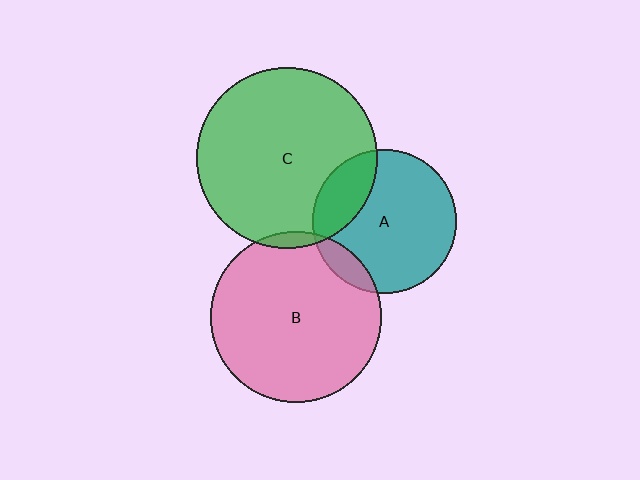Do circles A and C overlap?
Yes.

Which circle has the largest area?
Circle C (green).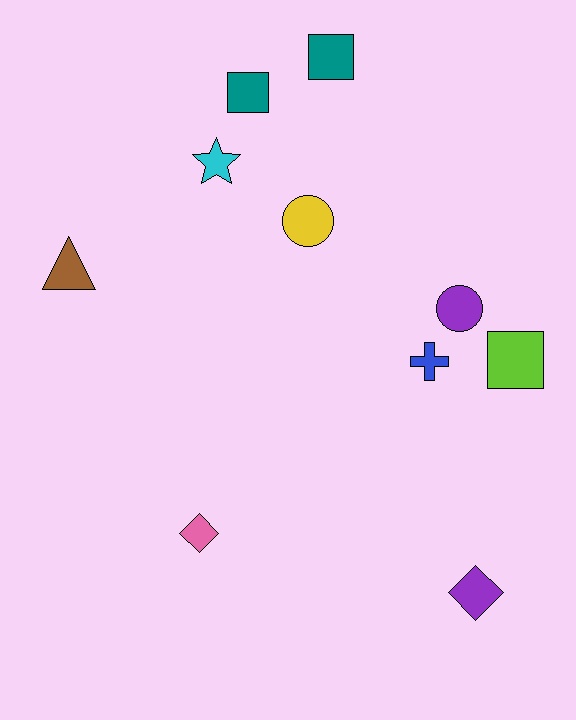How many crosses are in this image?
There is 1 cross.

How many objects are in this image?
There are 10 objects.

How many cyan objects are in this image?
There is 1 cyan object.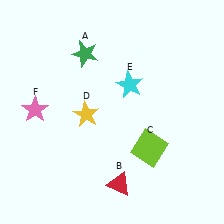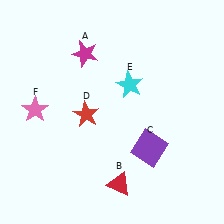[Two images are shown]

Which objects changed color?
A changed from green to magenta. C changed from lime to purple. D changed from yellow to red.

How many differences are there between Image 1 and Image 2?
There are 3 differences between the two images.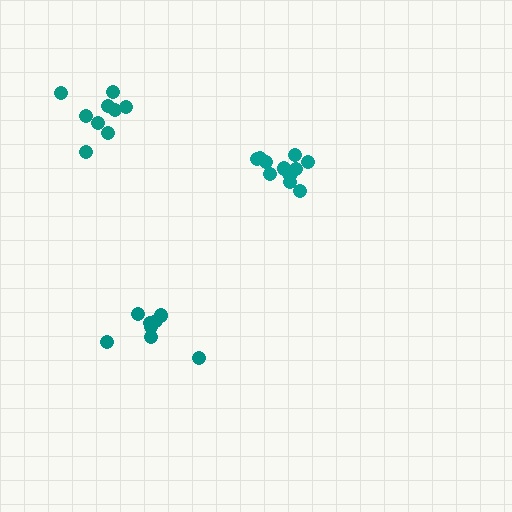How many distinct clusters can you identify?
There are 3 distinct clusters.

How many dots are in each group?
Group 1: 8 dots, Group 2: 9 dots, Group 3: 11 dots (28 total).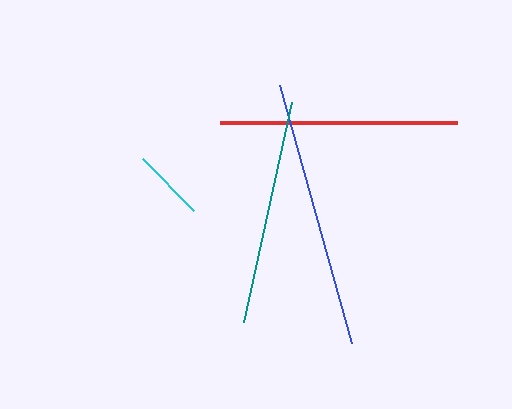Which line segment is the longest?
The blue line is the longest at approximately 267 pixels.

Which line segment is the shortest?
The cyan line is the shortest at approximately 73 pixels.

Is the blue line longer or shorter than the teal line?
The blue line is longer than the teal line.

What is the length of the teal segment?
The teal segment is approximately 225 pixels long.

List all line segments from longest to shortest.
From longest to shortest: blue, red, teal, cyan.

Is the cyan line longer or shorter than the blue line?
The blue line is longer than the cyan line.